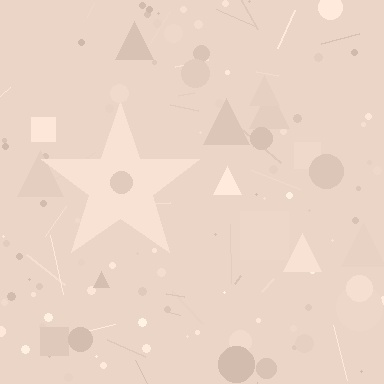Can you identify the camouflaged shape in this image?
The camouflaged shape is a star.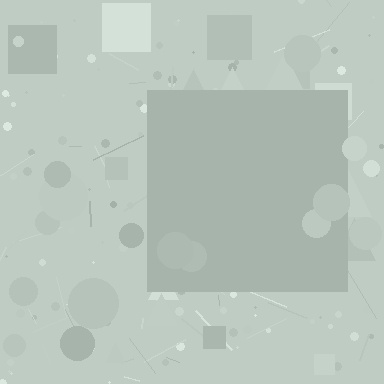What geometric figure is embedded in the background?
A square is embedded in the background.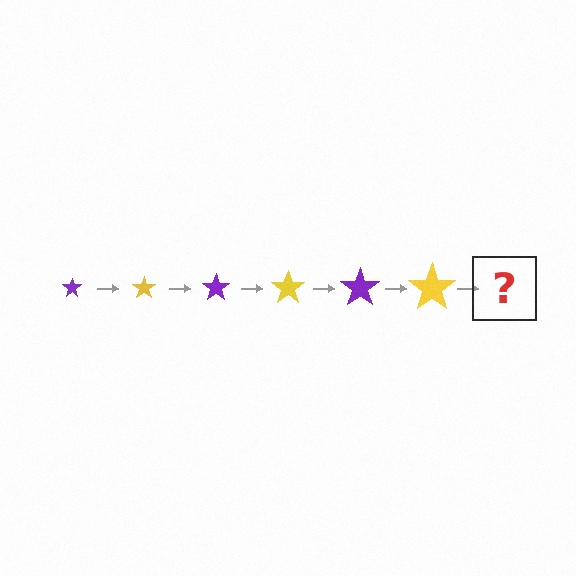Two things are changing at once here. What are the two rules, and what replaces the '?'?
The two rules are that the star grows larger each step and the color cycles through purple and yellow. The '?' should be a purple star, larger than the previous one.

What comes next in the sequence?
The next element should be a purple star, larger than the previous one.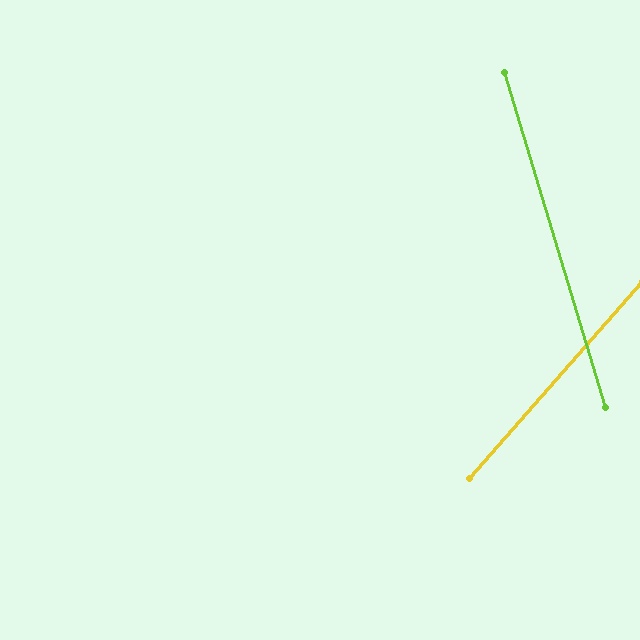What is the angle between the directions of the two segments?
Approximately 58 degrees.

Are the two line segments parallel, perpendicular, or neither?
Neither parallel nor perpendicular — they differ by about 58°.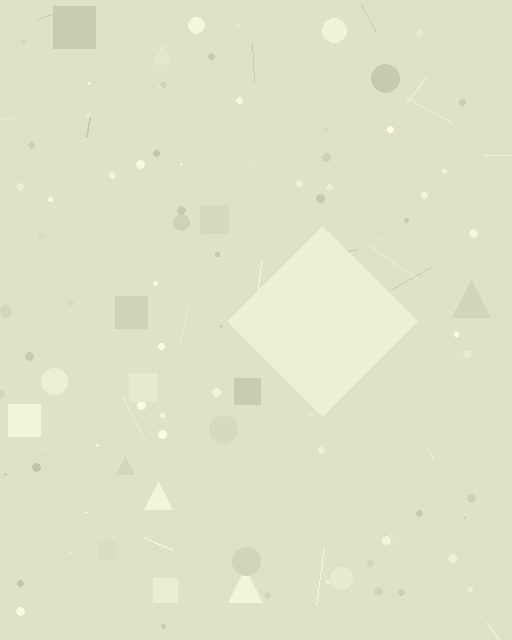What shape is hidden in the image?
A diamond is hidden in the image.